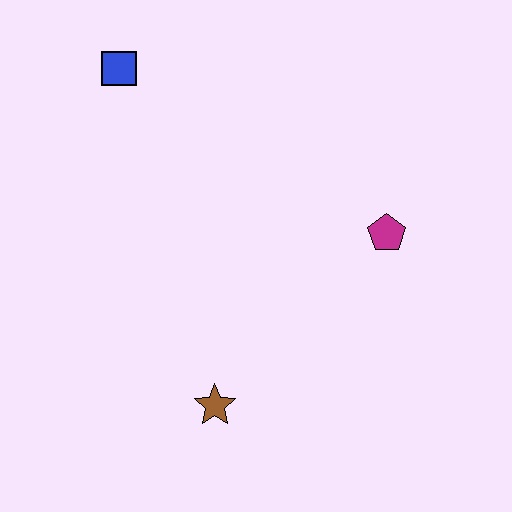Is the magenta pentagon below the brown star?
No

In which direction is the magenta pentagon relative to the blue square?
The magenta pentagon is to the right of the blue square.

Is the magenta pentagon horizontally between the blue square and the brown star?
No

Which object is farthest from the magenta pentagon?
The blue square is farthest from the magenta pentagon.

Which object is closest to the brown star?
The magenta pentagon is closest to the brown star.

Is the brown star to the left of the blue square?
No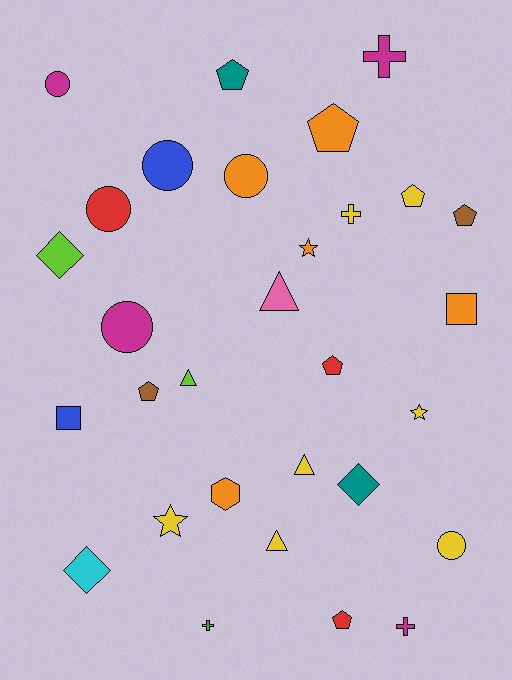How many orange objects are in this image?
There are 5 orange objects.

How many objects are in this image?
There are 30 objects.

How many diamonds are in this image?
There are 3 diamonds.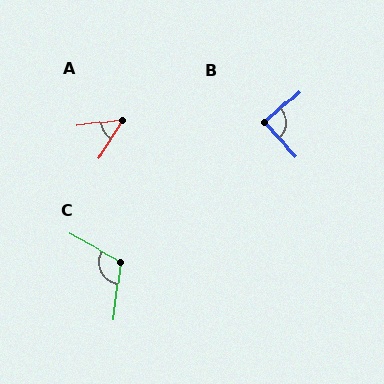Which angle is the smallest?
A, at approximately 51 degrees.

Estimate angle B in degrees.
Approximately 90 degrees.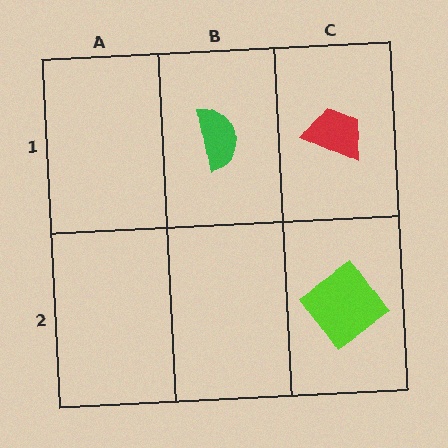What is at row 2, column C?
A lime diamond.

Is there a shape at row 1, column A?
No, that cell is empty.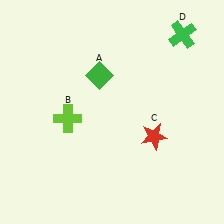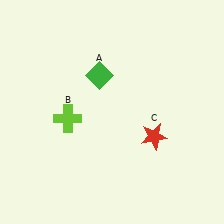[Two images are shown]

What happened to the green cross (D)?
The green cross (D) was removed in Image 2. It was in the top-right area of Image 1.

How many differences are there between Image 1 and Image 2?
There is 1 difference between the two images.